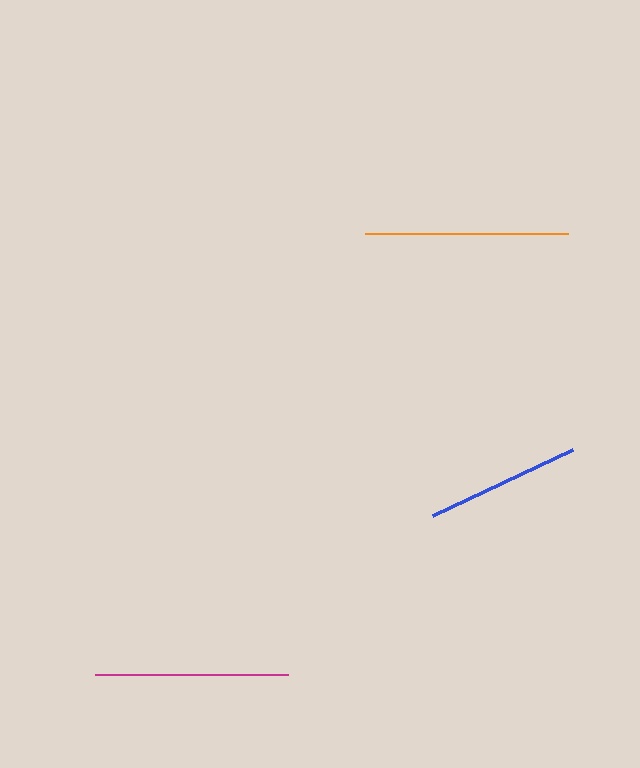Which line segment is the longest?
The orange line is the longest at approximately 203 pixels.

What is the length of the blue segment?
The blue segment is approximately 154 pixels long.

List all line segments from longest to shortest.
From longest to shortest: orange, magenta, blue.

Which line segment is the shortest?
The blue line is the shortest at approximately 154 pixels.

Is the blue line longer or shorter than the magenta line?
The magenta line is longer than the blue line.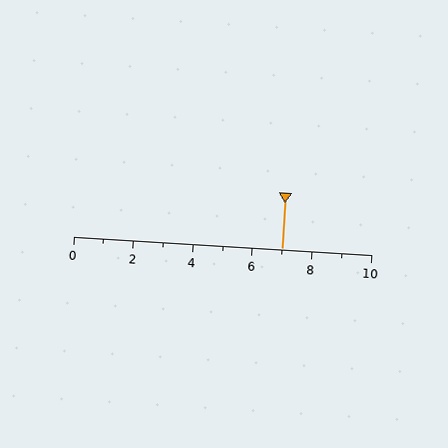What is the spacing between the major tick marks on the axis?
The major ticks are spaced 2 apart.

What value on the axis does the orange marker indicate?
The marker indicates approximately 7.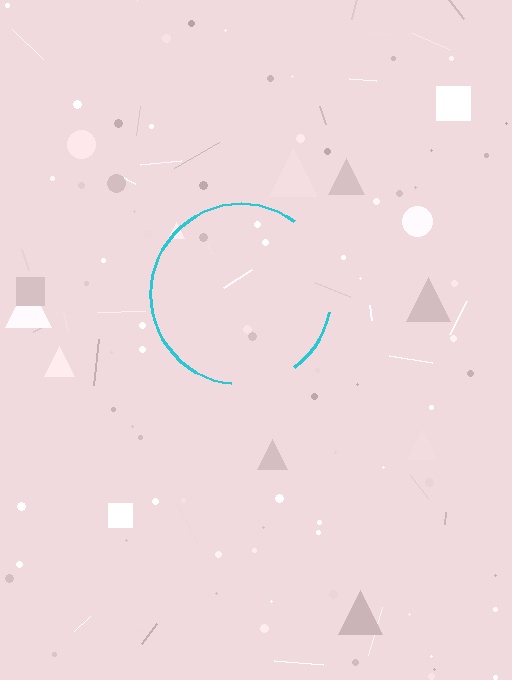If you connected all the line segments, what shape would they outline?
They would outline a circle.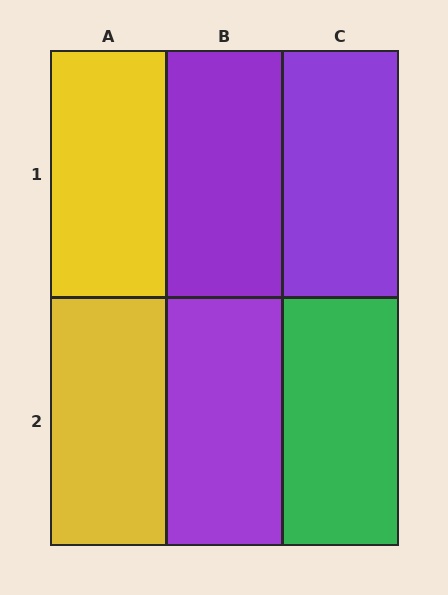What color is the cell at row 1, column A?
Yellow.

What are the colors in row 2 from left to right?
Yellow, purple, green.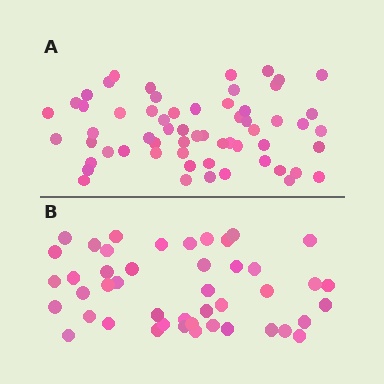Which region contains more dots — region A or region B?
Region A (the top region) has more dots.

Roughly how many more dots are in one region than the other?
Region A has approximately 15 more dots than region B.